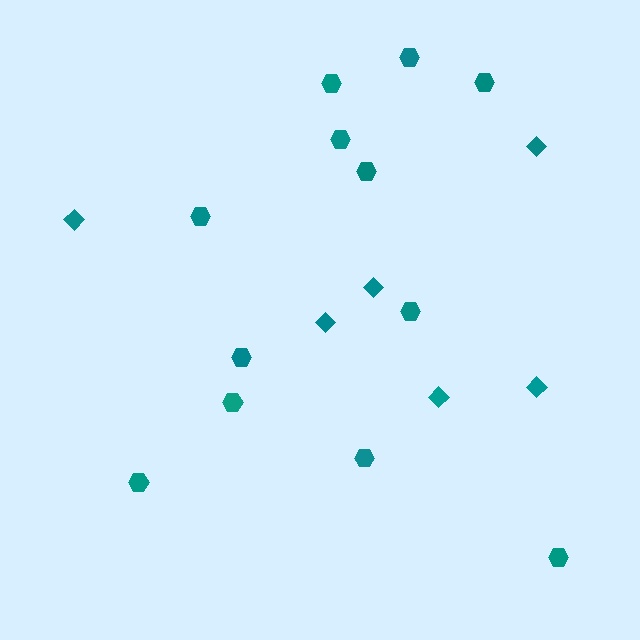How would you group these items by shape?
There are 2 groups: one group of hexagons (12) and one group of diamonds (6).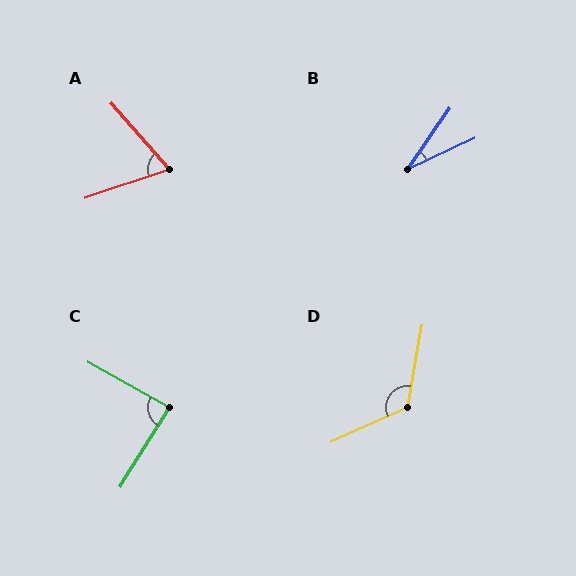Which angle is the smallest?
B, at approximately 31 degrees.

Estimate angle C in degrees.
Approximately 87 degrees.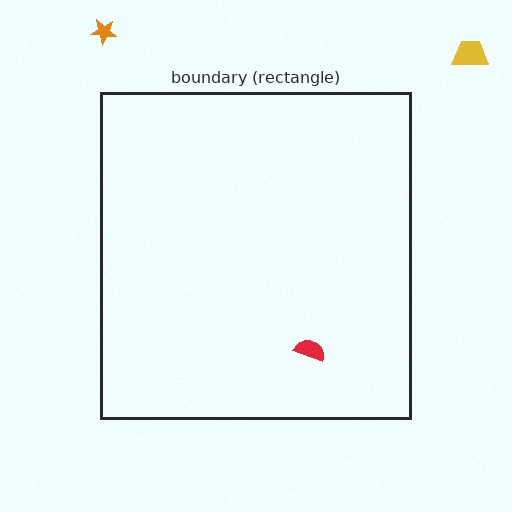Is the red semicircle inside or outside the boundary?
Inside.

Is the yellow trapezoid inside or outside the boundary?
Outside.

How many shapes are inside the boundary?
1 inside, 2 outside.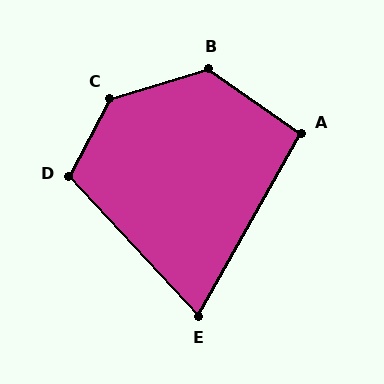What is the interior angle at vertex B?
Approximately 128 degrees (obtuse).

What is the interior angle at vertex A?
Approximately 95 degrees (obtuse).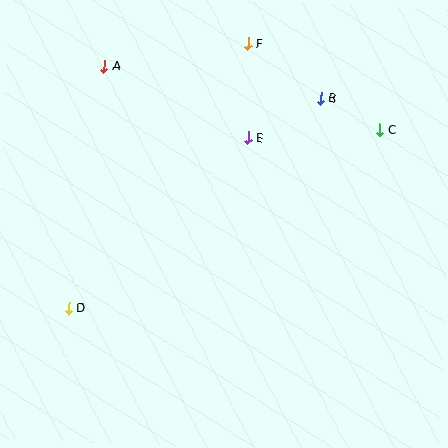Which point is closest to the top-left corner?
Point A is closest to the top-left corner.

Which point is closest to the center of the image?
Point E at (248, 138) is closest to the center.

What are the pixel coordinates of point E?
Point E is at (248, 138).